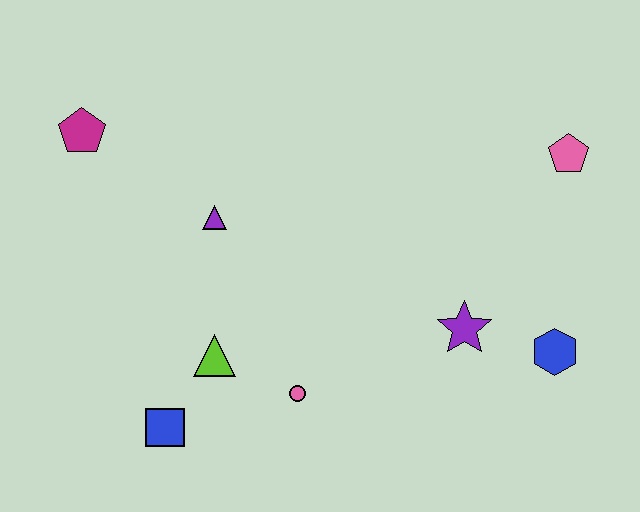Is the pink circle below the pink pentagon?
Yes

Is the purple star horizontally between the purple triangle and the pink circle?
No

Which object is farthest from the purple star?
The magenta pentagon is farthest from the purple star.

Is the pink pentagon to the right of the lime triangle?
Yes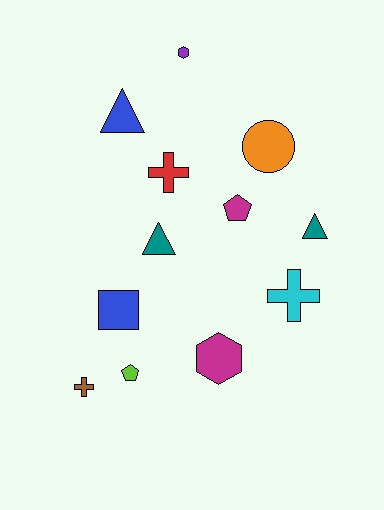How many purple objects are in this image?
There is 1 purple object.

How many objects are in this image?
There are 12 objects.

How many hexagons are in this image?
There are 2 hexagons.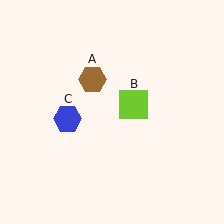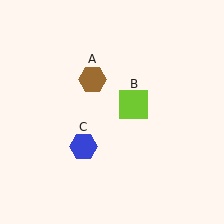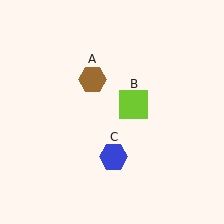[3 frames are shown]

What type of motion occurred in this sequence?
The blue hexagon (object C) rotated counterclockwise around the center of the scene.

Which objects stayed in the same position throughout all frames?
Brown hexagon (object A) and lime square (object B) remained stationary.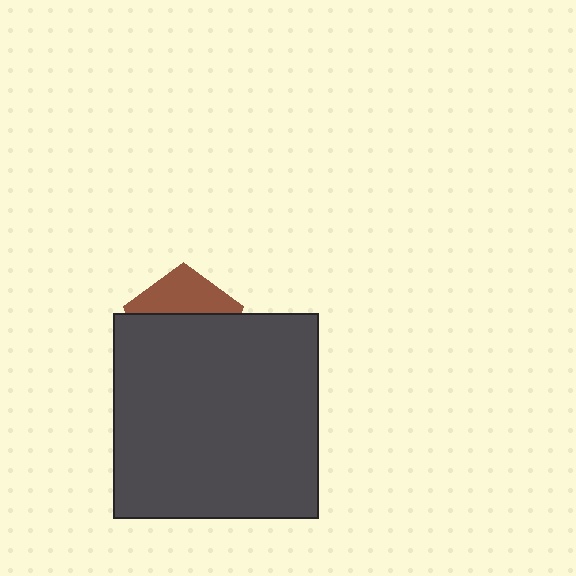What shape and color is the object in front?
The object in front is a dark gray square.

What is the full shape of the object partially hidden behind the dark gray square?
The partially hidden object is a brown pentagon.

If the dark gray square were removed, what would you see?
You would see the complete brown pentagon.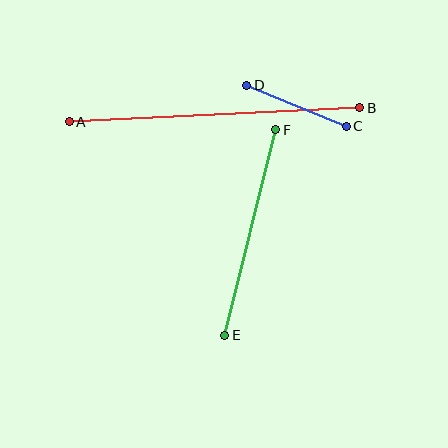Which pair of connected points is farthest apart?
Points A and B are farthest apart.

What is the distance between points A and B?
The distance is approximately 291 pixels.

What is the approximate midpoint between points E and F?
The midpoint is at approximately (250, 233) pixels.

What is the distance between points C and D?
The distance is approximately 108 pixels.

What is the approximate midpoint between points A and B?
The midpoint is at approximately (214, 115) pixels.